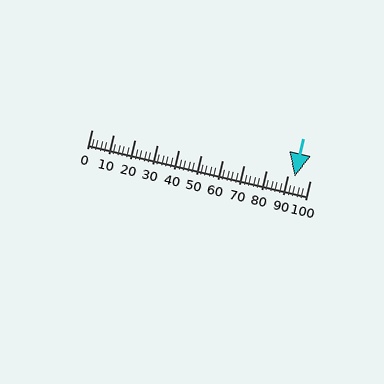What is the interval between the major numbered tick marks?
The major tick marks are spaced 10 units apart.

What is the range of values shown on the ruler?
The ruler shows values from 0 to 100.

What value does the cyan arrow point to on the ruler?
The cyan arrow points to approximately 93.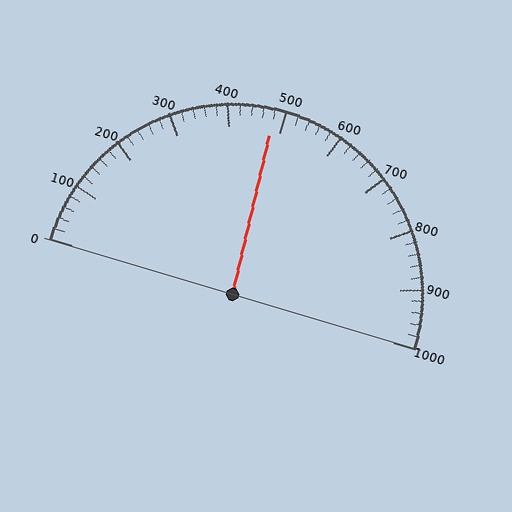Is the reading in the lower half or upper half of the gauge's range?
The reading is in the lower half of the range (0 to 1000).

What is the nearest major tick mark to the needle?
The nearest major tick mark is 500.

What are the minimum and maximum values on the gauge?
The gauge ranges from 0 to 1000.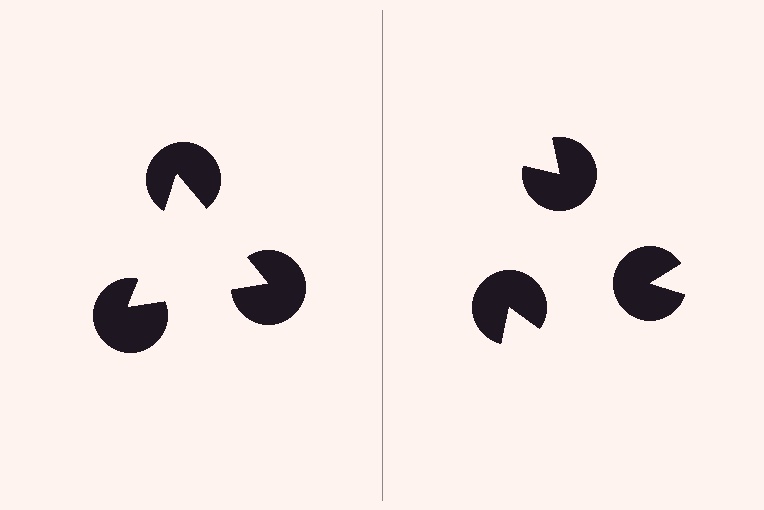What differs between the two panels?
The pac-man discs are positioned identically on both sides; only the wedge orientations differ. On the left they align to a triangle; on the right they are misaligned.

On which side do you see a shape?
An illusory triangle appears on the left side. On the right side the wedge cuts are rotated, so no coherent shape forms.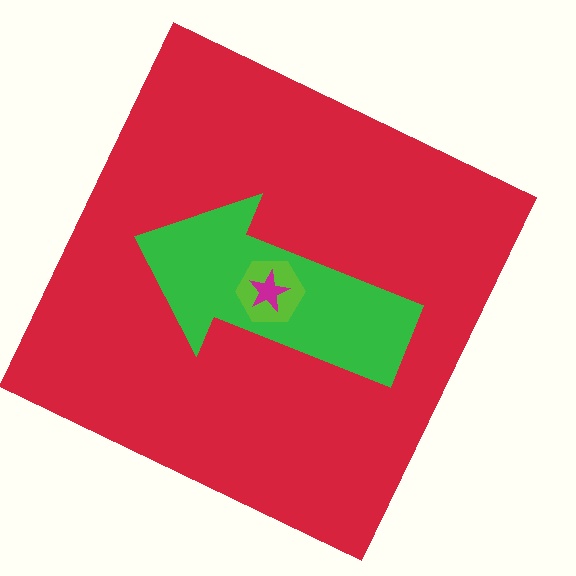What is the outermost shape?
The red square.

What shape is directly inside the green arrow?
The lime hexagon.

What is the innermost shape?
The magenta star.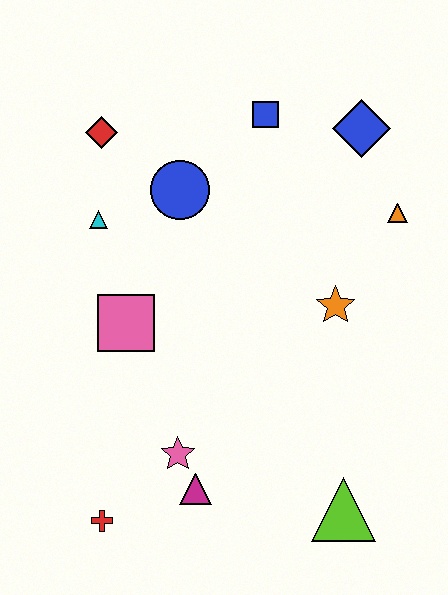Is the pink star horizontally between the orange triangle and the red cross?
Yes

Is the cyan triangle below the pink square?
No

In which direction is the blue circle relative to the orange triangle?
The blue circle is to the left of the orange triangle.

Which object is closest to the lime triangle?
The magenta triangle is closest to the lime triangle.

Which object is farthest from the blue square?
The red cross is farthest from the blue square.